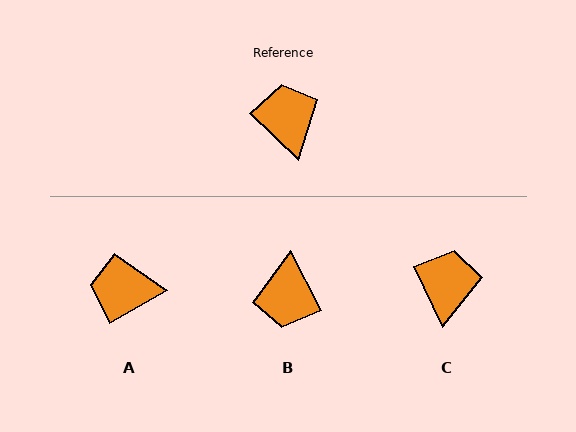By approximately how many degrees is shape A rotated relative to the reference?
Approximately 73 degrees counter-clockwise.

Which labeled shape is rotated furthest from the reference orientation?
B, about 162 degrees away.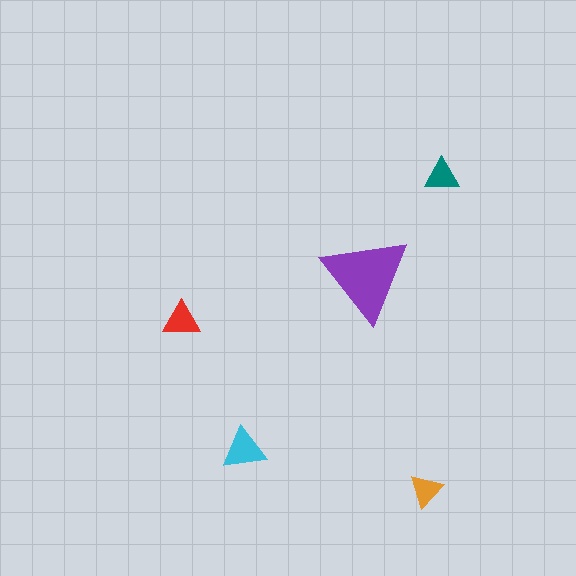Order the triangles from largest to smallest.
the purple one, the cyan one, the red one, the teal one, the orange one.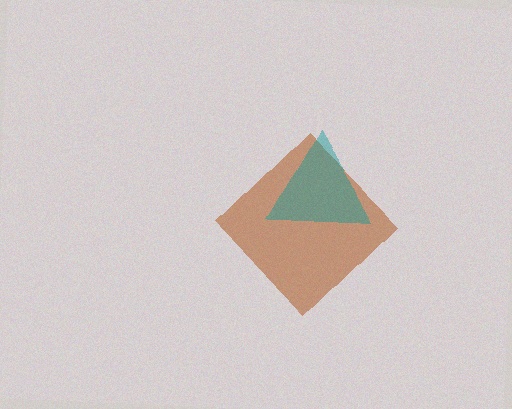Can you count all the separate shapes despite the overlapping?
Yes, there are 2 separate shapes.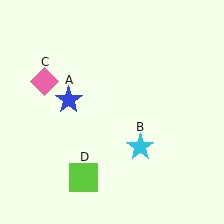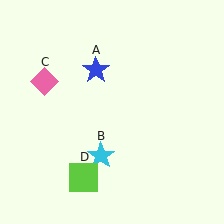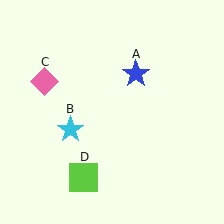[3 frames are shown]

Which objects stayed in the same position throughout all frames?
Pink diamond (object C) and lime square (object D) remained stationary.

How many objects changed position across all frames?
2 objects changed position: blue star (object A), cyan star (object B).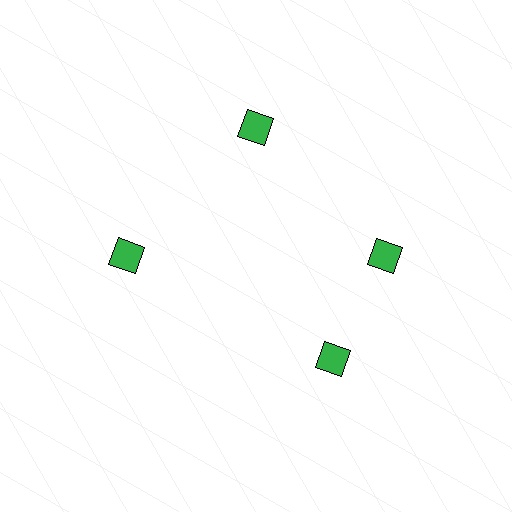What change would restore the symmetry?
The symmetry would be restored by rotating it back into even spacing with its neighbors so that all 4 diamonds sit at equal angles and equal distance from the center.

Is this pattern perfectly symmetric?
No. The 4 green diamonds are arranged in a ring, but one element near the 6 o'clock position is rotated out of alignment along the ring, breaking the 4-fold rotational symmetry.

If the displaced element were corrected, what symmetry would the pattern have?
It would have 4-fold rotational symmetry — the pattern would map onto itself every 90 degrees.